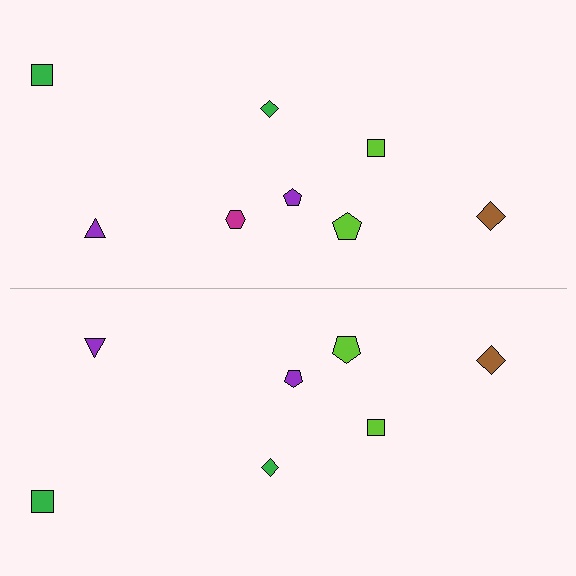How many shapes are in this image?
There are 15 shapes in this image.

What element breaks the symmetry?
A magenta hexagon is missing from the bottom side.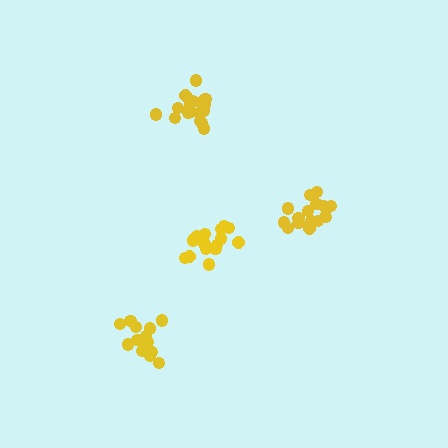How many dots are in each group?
Group 1: 17 dots, Group 2: 18 dots, Group 3: 17 dots, Group 4: 19 dots (71 total).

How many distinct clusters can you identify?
There are 4 distinct clusters.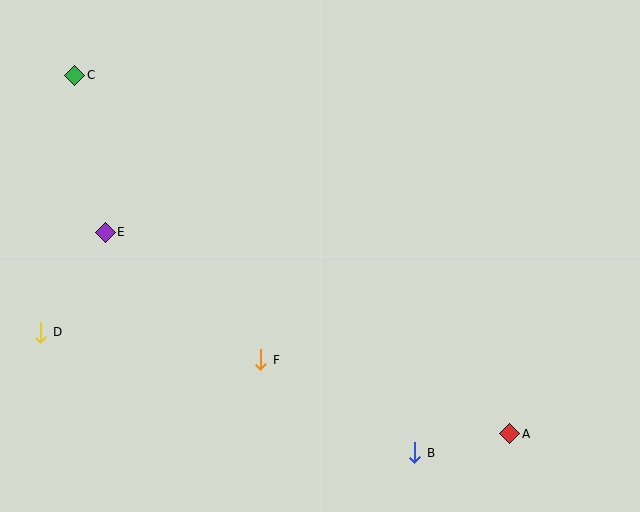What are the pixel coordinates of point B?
Point B is at (415, 453).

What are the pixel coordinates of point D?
Point D is at (41, 332).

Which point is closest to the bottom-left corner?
Point D is closest to the bottom-left corner.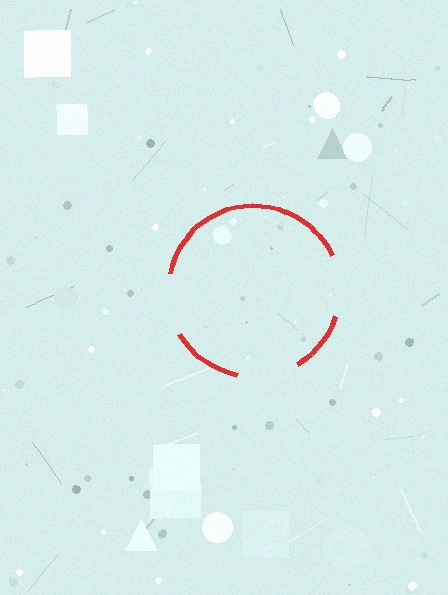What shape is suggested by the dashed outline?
The dashed outline suggests a circle.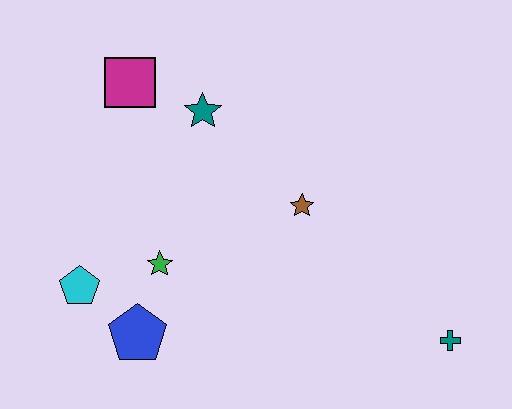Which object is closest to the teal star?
The magenta square is closest to the teal star.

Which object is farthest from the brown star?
The cyan pentagon is farthest from the brown star.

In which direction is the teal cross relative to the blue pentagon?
The teal cross is to the right of the blue pentagon.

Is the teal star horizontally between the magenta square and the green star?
No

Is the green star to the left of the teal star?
Yes